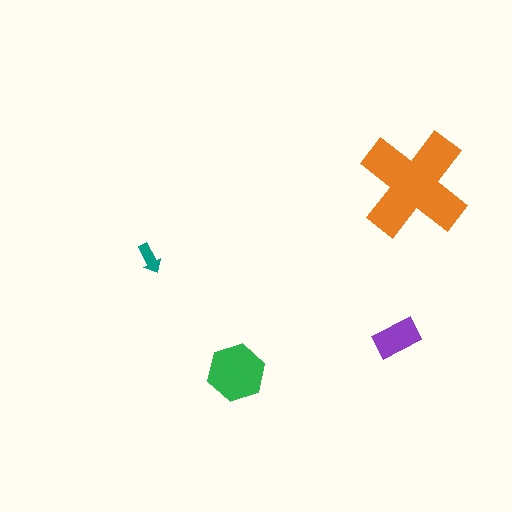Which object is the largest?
The orange cross.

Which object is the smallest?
The teal arrow.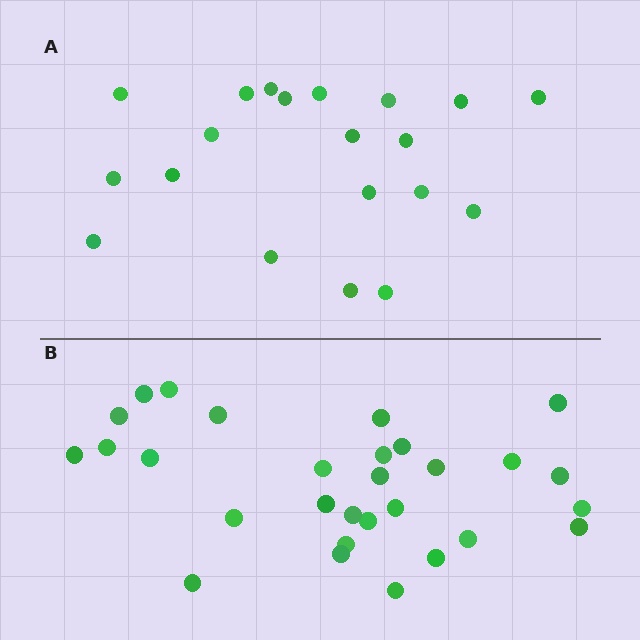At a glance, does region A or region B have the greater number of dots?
Region B (the bottom region) has more dots.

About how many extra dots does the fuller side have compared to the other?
Region B has roughly 8 or so more dots than region A.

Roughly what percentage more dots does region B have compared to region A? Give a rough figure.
About 45% more.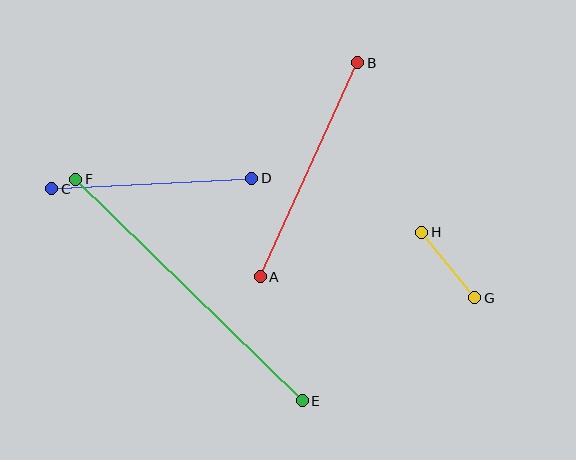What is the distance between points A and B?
The distance is approximately 235 pixels.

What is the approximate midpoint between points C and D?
The midpoint is at approximately (152, 183) pixels.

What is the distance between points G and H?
The distance is approximately 84 pixels.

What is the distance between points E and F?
The distance is approximately 317 pixels.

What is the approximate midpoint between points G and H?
The midpoint is at approximately (448, 265) pixels.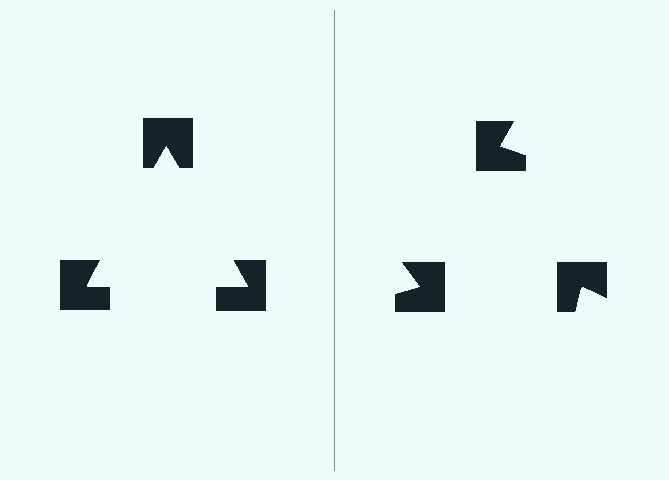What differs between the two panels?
The notched squares are positioned identically on both sides; only the wedge orientations differ. On the left they align to a triangle; on the right they are misaligned.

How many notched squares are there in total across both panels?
6 — 3 on each side.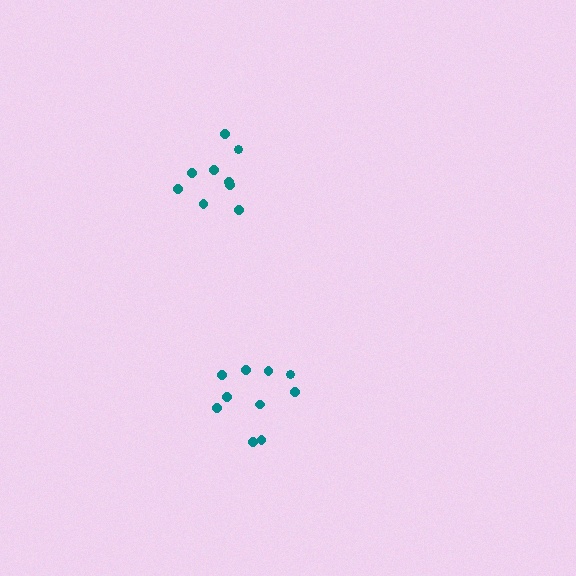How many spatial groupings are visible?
There are 2 spatial groupings.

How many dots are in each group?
Group 1: 10 dots, Group 2: 9 dots (19 total).